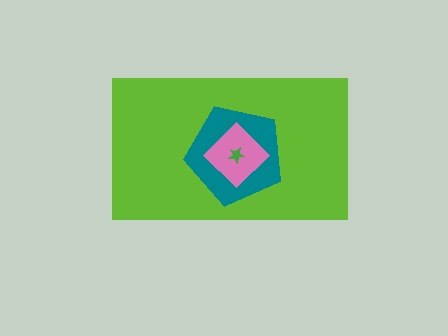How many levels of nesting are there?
4.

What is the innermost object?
The green star.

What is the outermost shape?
The lime rectangle.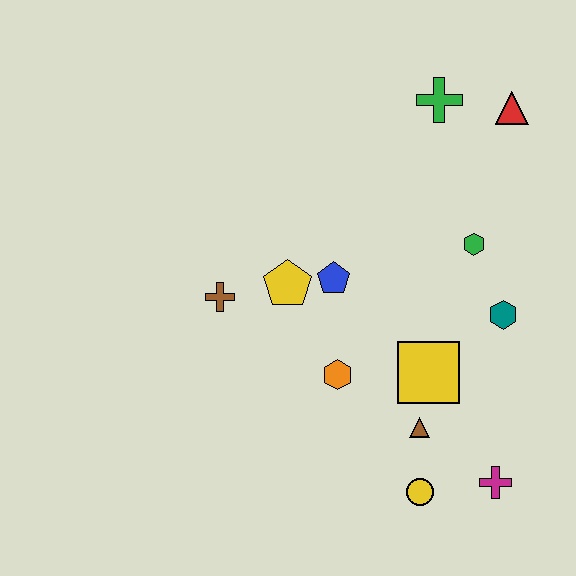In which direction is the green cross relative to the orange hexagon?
The green cross is above the orange hexagon.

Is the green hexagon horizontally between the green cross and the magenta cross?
Yes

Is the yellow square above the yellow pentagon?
No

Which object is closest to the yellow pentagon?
The blue pentagon is closest to the yellow pentagon.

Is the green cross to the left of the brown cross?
No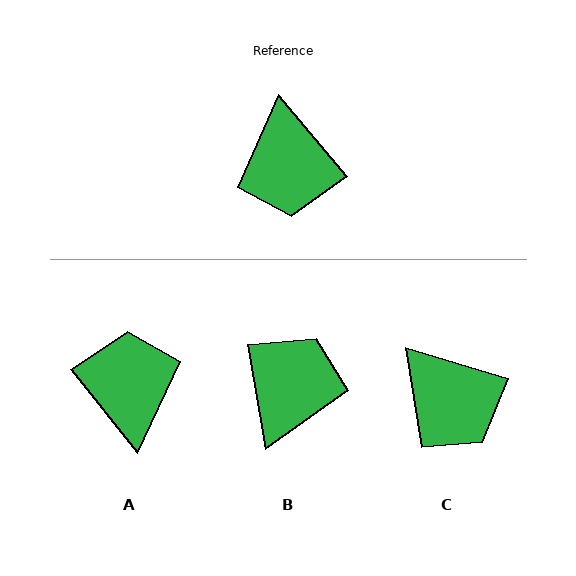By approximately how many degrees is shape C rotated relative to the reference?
Approximately 33 degrees counter-clockwise.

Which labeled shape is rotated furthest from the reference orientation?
A, about 179 degrees away.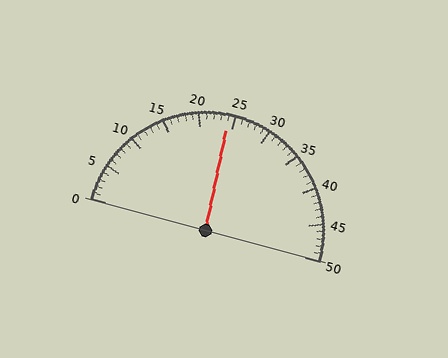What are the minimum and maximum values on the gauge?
The gauge ranges from 0 to 50.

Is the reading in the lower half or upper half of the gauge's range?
The reading is in the lower half of the range (0 to 50).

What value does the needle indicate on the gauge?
The needle indicates approximately 24.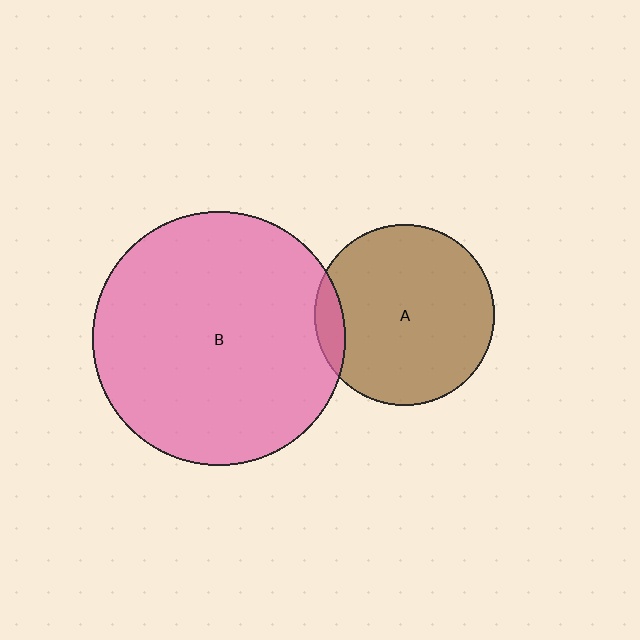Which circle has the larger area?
Circle B (pink).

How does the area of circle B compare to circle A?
Approximately 2.0 times.